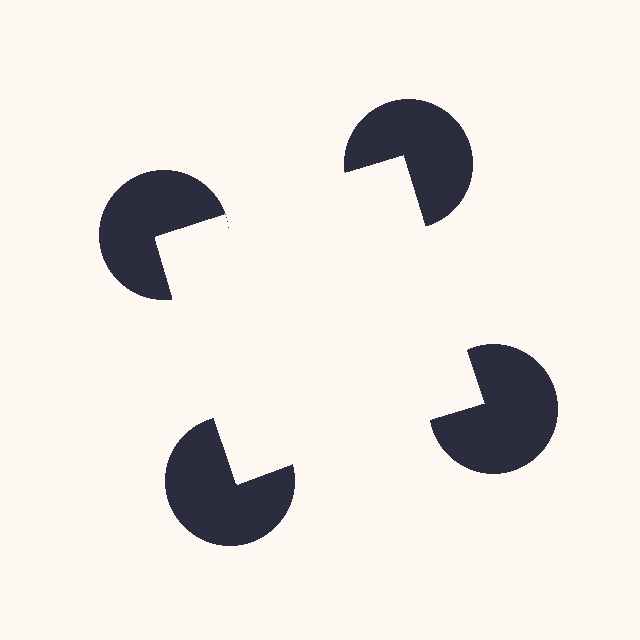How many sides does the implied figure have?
4 sides.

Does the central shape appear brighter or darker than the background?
It typically appears slightly brighter than the background, even though no actual brightness change is drawn.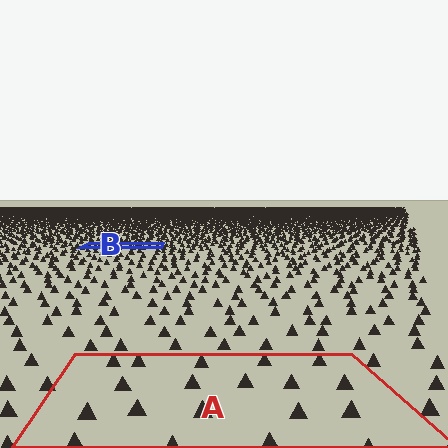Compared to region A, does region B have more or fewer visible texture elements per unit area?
Region B has more texture elements per unit area — they are packed more densely because it is farther away.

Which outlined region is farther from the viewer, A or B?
Region B is farther from the viewer — the texture elements inside it appear smaller and more densely packed.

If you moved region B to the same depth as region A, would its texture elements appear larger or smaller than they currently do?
They would appear larger. At a closer depth, the same texture elements are projected at a bigger on-screen size.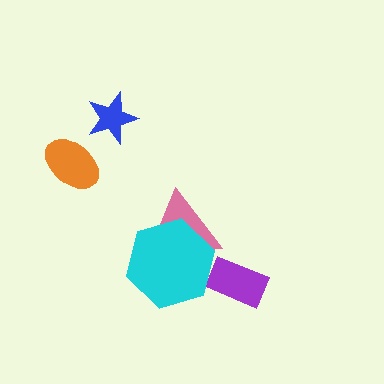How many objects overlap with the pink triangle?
1 object overlaps with the pink triangle.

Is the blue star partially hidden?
No, no other shape covers it.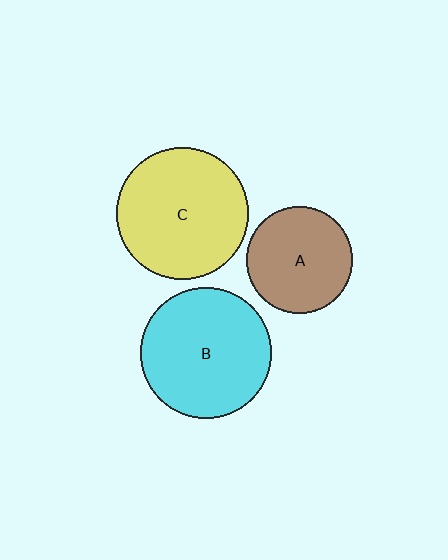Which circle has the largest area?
Circle C (yellow).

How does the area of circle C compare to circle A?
Approximately 1.5 times.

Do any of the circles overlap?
No, none of the circles overlap.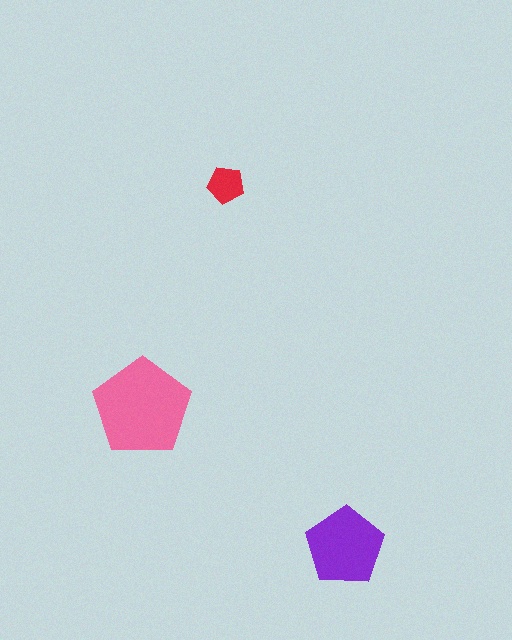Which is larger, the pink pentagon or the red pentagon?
The pink one.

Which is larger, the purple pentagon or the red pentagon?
The purple one.